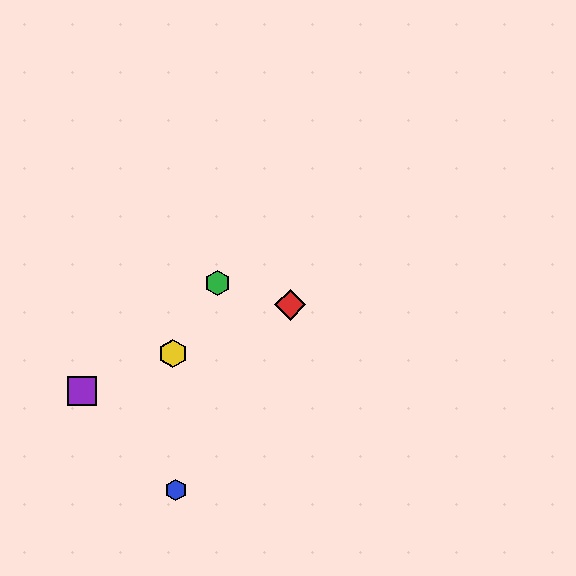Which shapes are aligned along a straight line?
The red diamond, the yellow hexagon, the purple square are aligned along a straight line.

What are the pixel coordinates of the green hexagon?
The green hexagon is at (217, 283).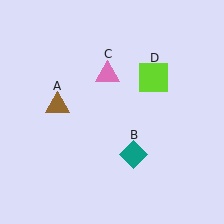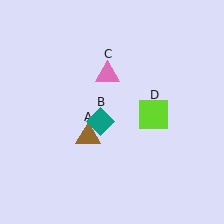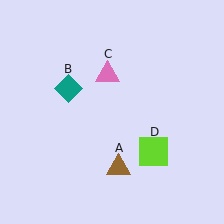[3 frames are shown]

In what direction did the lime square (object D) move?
The lime square (object D) moved down.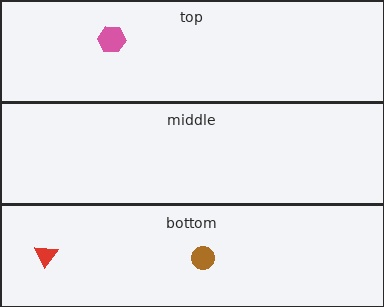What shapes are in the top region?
The pink hexagon.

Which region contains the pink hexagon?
The top region.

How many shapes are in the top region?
1.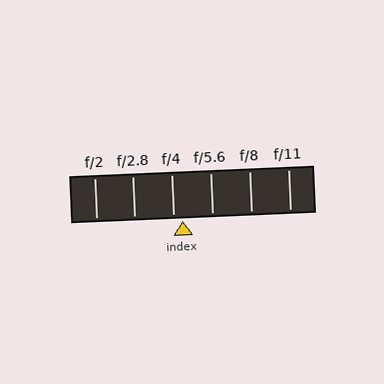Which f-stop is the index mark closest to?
The index mark is closest to f/4.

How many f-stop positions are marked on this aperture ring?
There are 6 f-stop positions marked.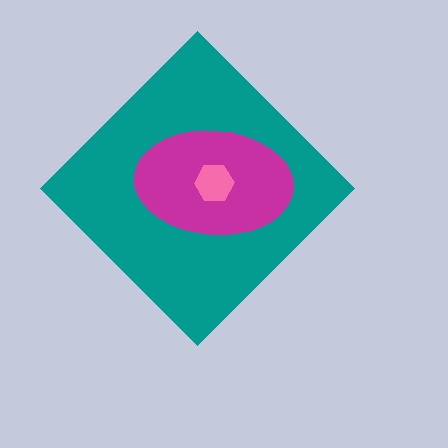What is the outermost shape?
The teal diamond.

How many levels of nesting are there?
3.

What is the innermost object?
The pink hexagon.